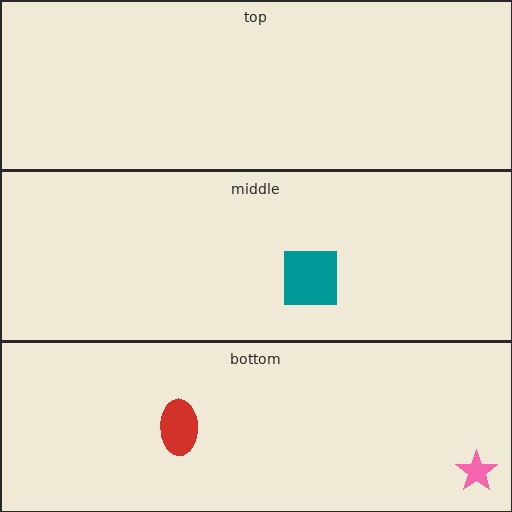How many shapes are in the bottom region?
2.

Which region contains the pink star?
The bottom region.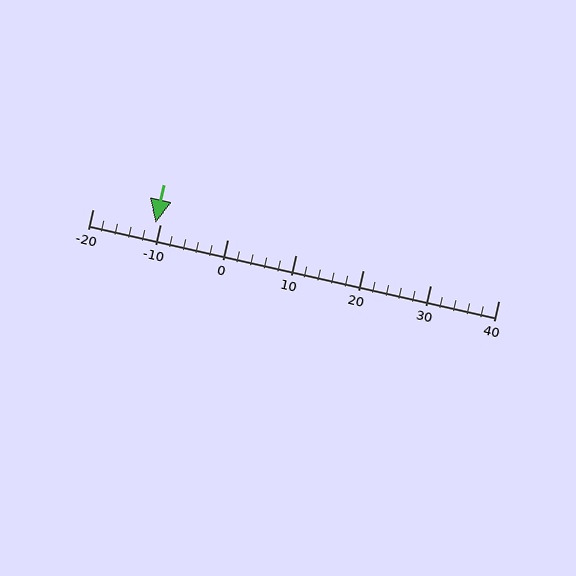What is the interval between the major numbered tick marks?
The major tick marks are spaced 10 units apart.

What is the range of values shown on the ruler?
The ruler shows values from -20 to 40.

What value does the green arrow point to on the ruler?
The green arrow points to approximately -11.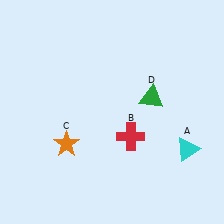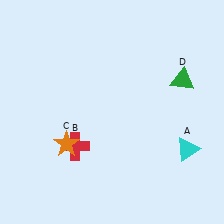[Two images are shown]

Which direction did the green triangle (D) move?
The green triangle (D) moved right.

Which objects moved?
The objects that moved are: the red cross (B), the green triangle (D).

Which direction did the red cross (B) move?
The red cross (B) moved left.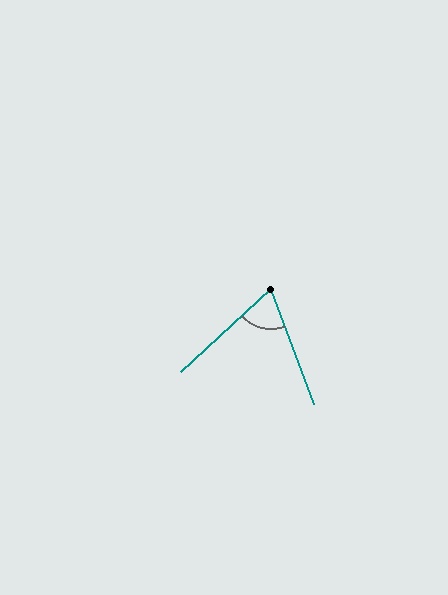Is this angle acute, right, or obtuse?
It is acute.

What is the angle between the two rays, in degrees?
Approximately 68 degrees.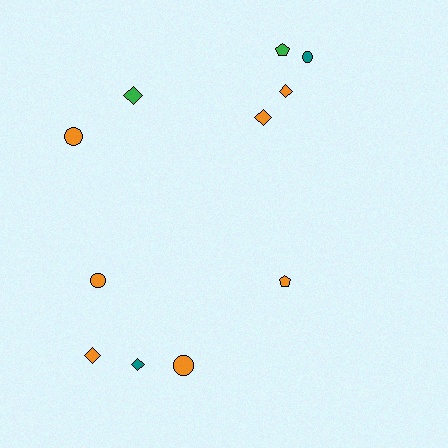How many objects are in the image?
There are 11 objects.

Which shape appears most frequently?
Diamond, with 5 objects.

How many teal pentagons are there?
There are no teal pentagons.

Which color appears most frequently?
Orange, with 7 objects.